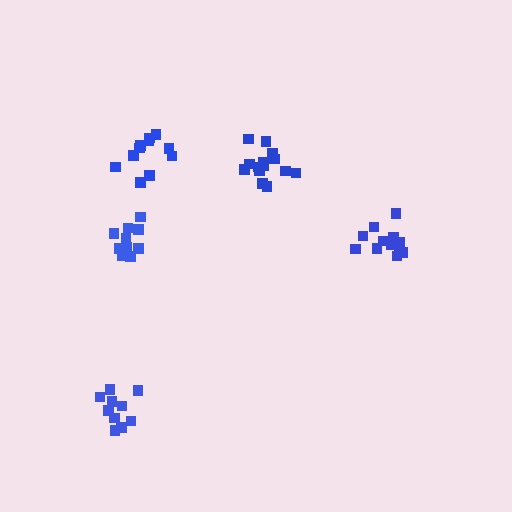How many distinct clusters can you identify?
There are 5 distinct clusters.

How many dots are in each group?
Group 1: 11 dots, Group 2: 10 dots, Group 3: 12 dots, Group 4: 14 dots, Group 5: 11 dots (58 total).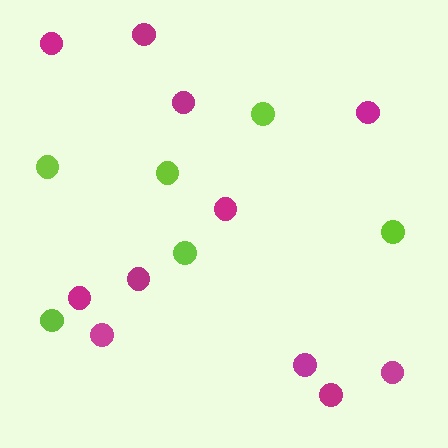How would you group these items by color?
There are 2 groups: one group of magenta circles (11) and one group of lime circles (6).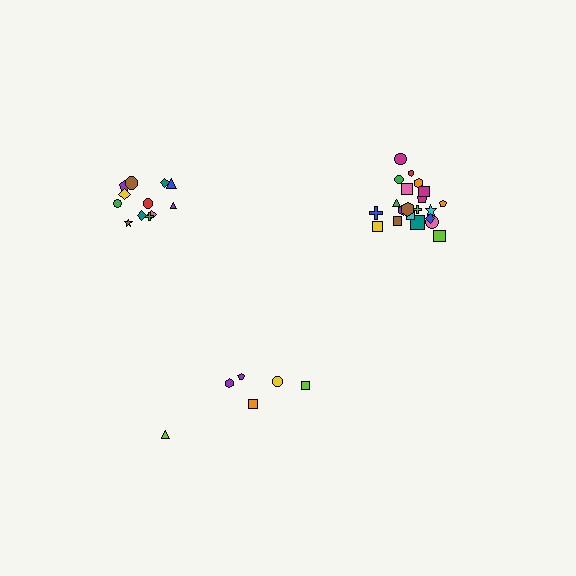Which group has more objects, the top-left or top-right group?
The top-right group.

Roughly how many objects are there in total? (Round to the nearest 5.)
Roughly 40 objects in total.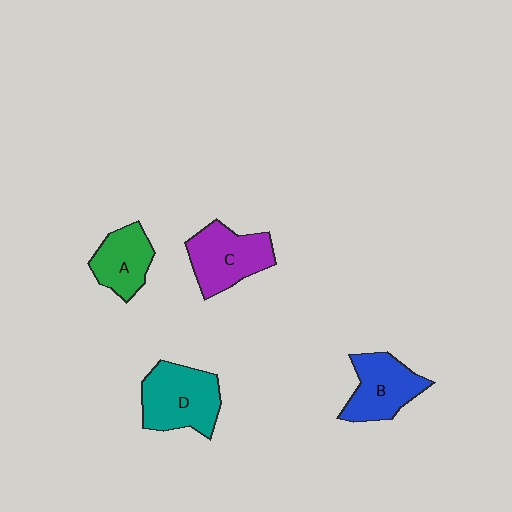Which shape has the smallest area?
Shape A (green).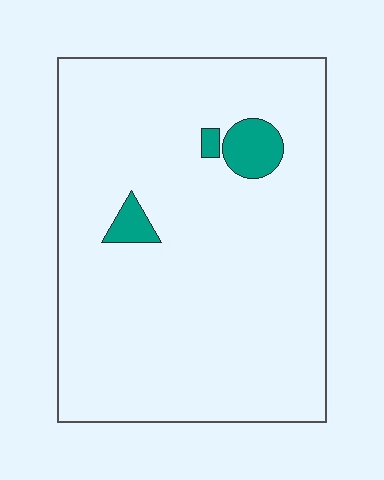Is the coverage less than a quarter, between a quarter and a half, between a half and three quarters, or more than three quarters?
Less than a quarter.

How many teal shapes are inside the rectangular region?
3.